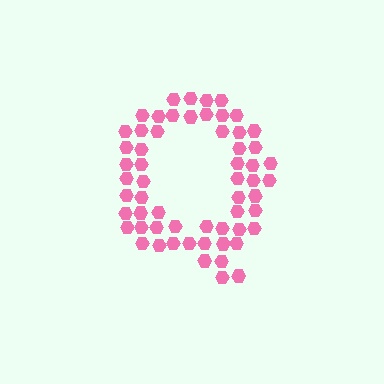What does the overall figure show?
The overall figure shows the letter Q.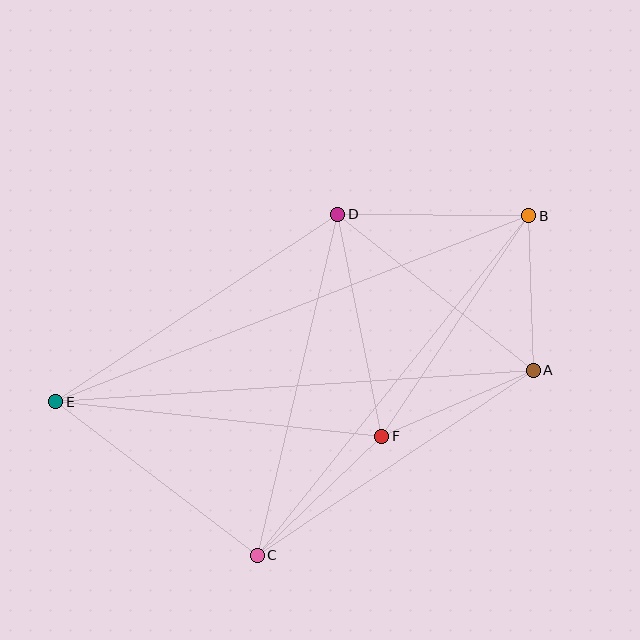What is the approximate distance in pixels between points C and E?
The distance between C and E is approximately 253 pixels.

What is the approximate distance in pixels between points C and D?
The distance between C and D is approximately 350 pixels.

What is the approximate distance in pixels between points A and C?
The distance between A and C is approximately 332 pixels.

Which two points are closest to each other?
Points A and B are closest to each other.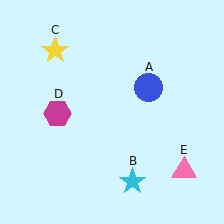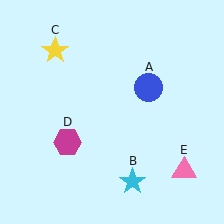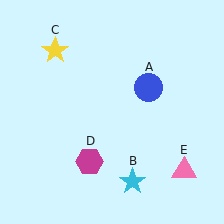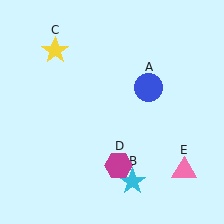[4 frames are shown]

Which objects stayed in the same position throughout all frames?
Blue circle (object A) and cyan star (object B) and yellow star (object C) and pink triangle (object E) remained stationary.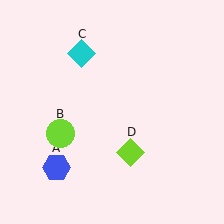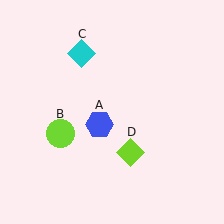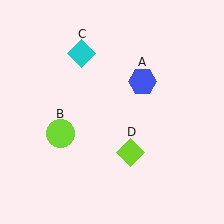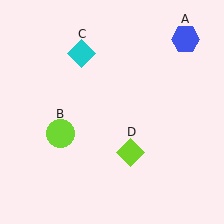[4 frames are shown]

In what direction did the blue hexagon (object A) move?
The blue hexagon (object A) moved up and to the right.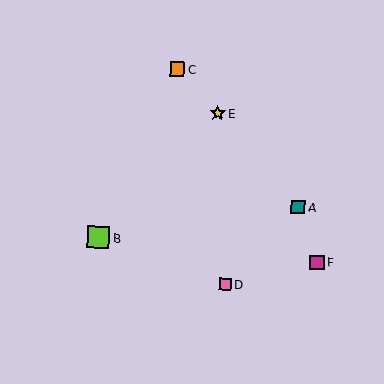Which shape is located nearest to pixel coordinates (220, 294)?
The pink square (labeled D) at (225, 284) is nearest to that location.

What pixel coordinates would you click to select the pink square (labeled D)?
Click at (225, 284) to select the pink square D.